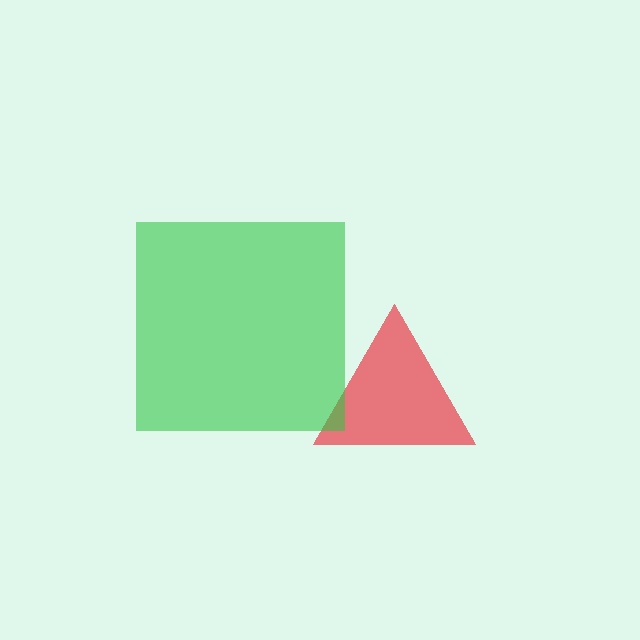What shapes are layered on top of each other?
The layered shapes are: a red triangle, a green square.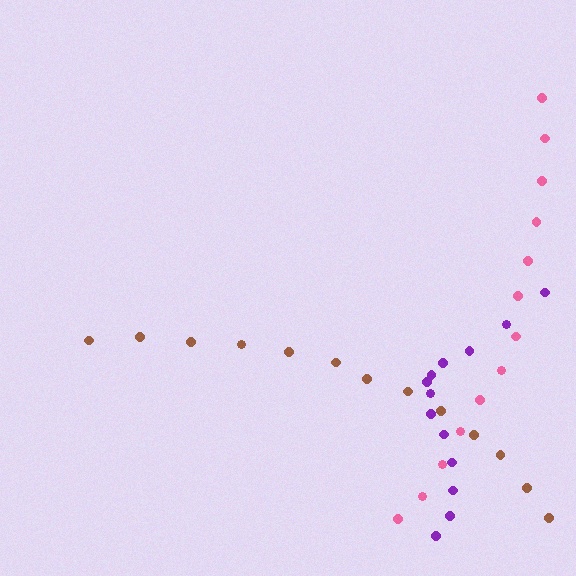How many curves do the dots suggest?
There are 3 distinct paths.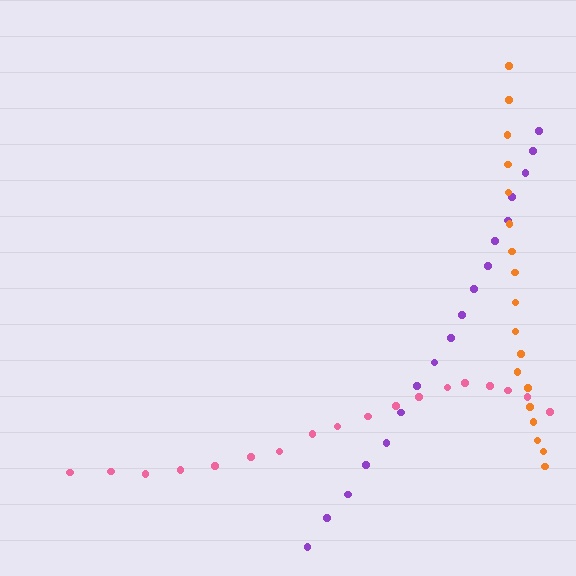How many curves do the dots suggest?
There are 3 distinct paths.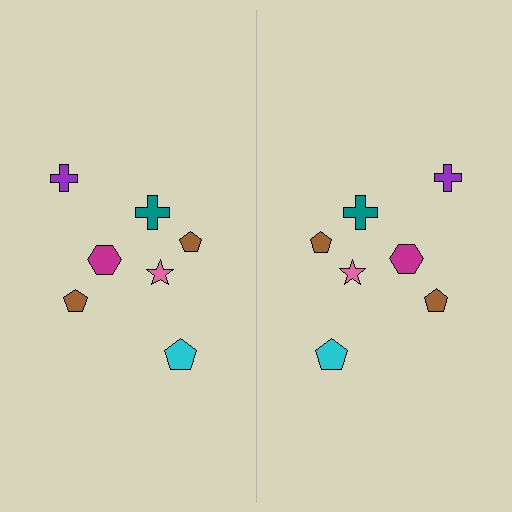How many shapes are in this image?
There are 14 shapes in this image.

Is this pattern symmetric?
Yes, this pattern has bilateral (reflection) symmetry.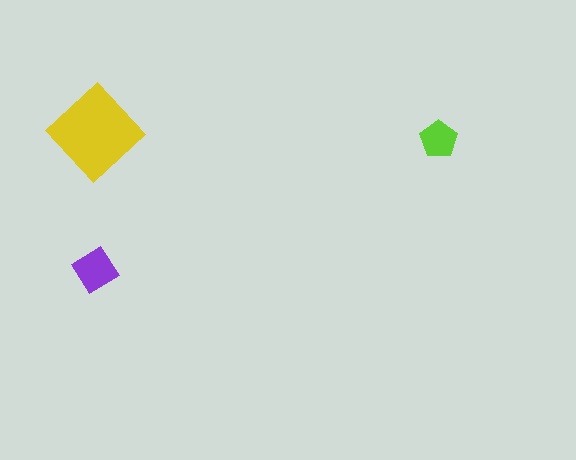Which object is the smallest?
The lime pentagon.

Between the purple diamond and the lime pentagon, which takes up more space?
The purple diamond.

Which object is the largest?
The yellow diamond.